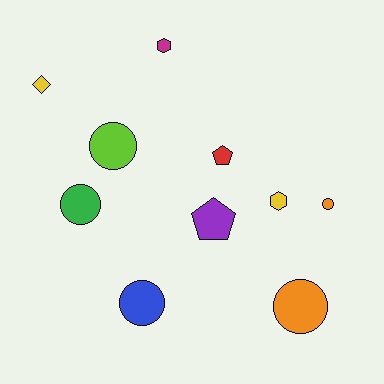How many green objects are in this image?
There is 1 green object.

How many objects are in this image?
There are 10 objects.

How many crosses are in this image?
There are no crosses.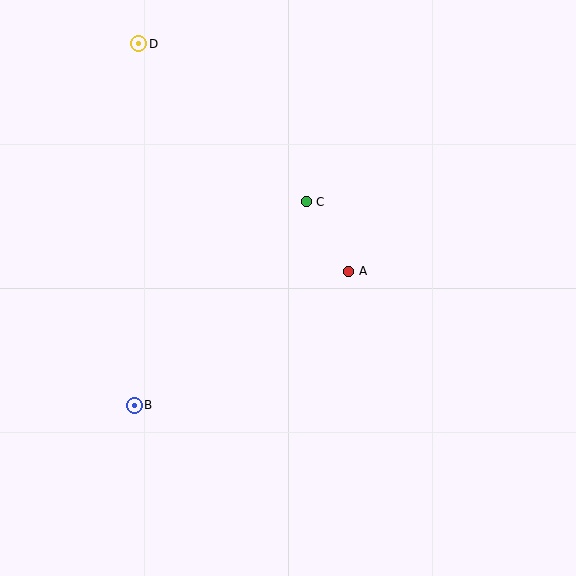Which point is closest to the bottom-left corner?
Point B is closest to the bottom-left corner.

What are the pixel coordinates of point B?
Point B is at (134, 405).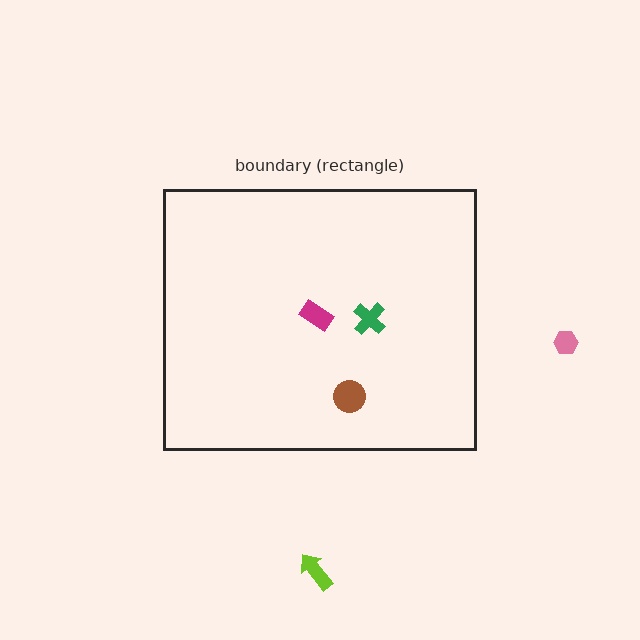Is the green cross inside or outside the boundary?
Inside.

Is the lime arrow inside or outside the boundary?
Outside.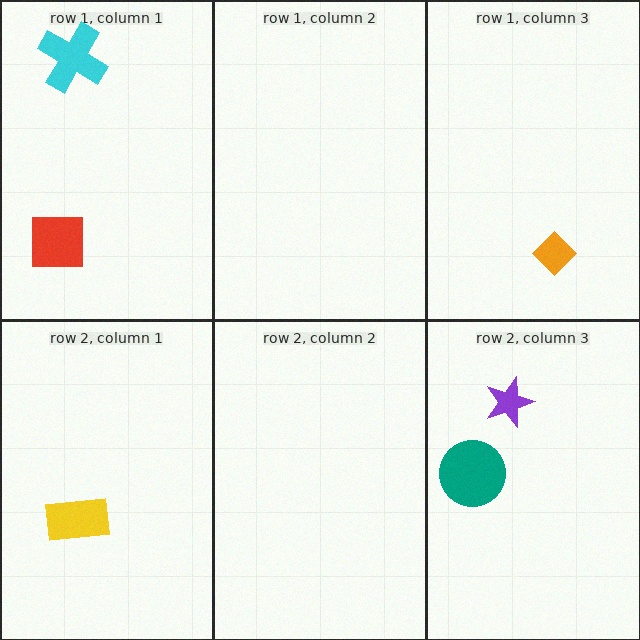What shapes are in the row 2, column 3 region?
The teal circle, the purple star.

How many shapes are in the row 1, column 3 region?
1.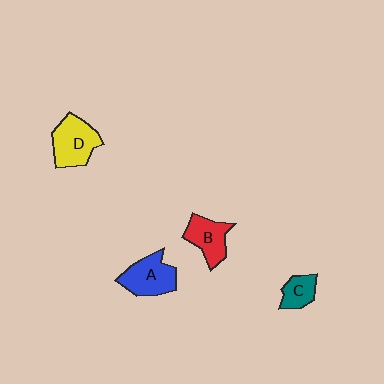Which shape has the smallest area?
Shape C (teal).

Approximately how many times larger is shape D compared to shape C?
Approximately 1.9 times.